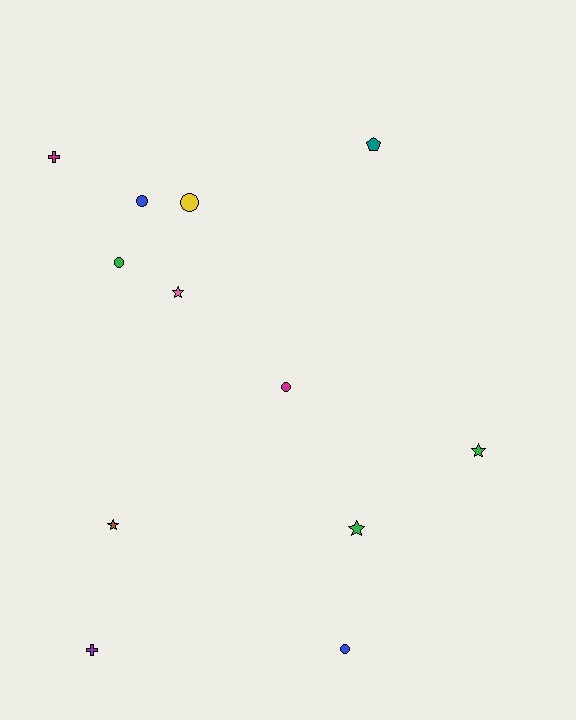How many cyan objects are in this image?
There are no cyan objects.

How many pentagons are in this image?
There is 1 pentagon.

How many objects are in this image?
There are 12 objects.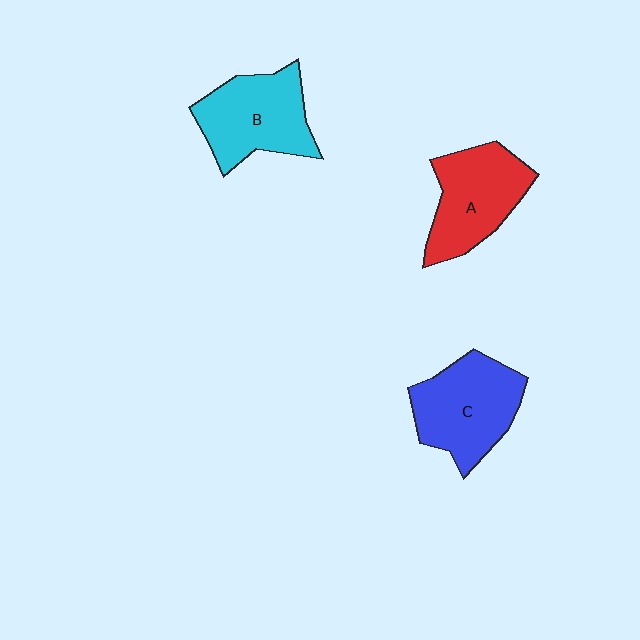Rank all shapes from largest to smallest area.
From largest to smallest: C (blue), B (cyan), A (red).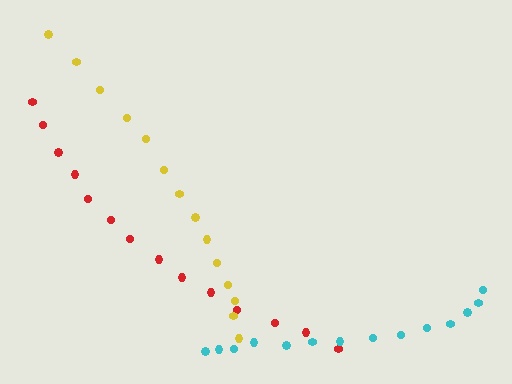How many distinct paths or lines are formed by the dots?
There are 3 distinct paths.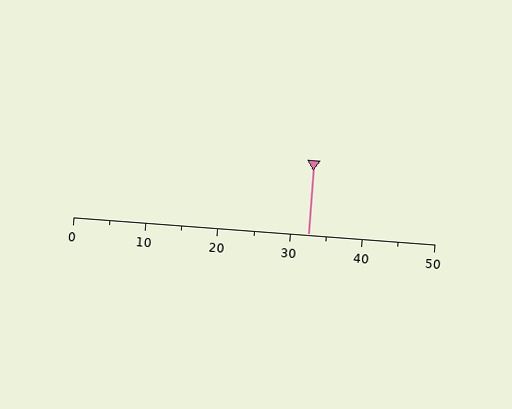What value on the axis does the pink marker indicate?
The marker indicates approximately 32.5.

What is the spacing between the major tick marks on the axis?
The major ticks are spaced 10 apart.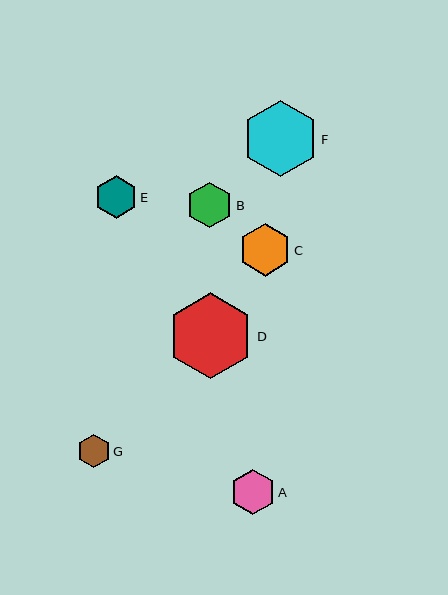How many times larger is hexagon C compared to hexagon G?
Hexagon C is approximately 1.6 times the size of hexagon G.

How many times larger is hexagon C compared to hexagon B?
Hexagon C is approximately 1.1 times the size of hexagon B.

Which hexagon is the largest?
Hexagon D is the largest with a size of approximately 86 pixels.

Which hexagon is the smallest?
Hexagon G is the smallest with a size of approximately 33 pixels.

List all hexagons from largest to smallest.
From largest to smallest: D, F, C, B, A, E, G.